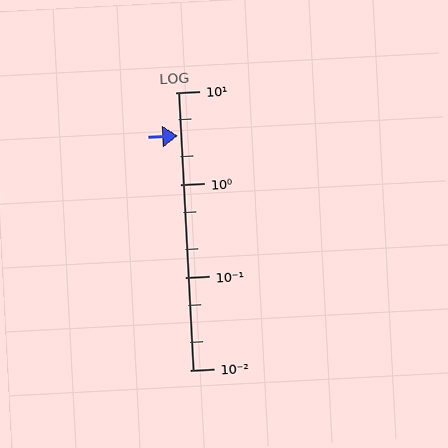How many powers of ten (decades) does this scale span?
The scale spans 3 decades, from 0.01 to 10.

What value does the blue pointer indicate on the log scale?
The pointer indicates approximately 3.4.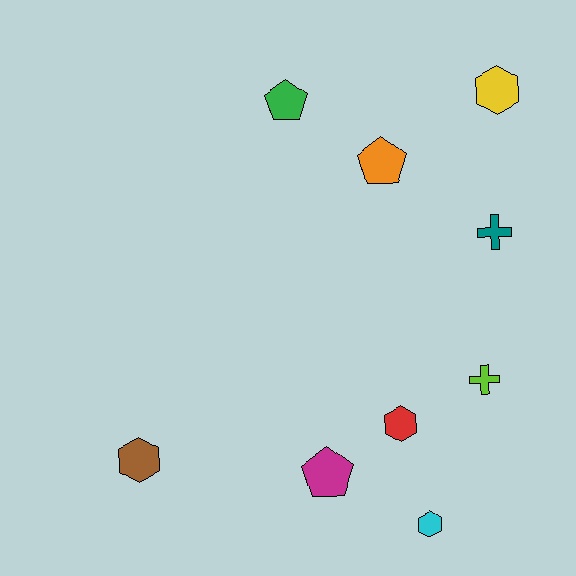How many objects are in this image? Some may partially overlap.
There are 9 objects.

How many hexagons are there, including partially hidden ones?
There are 4 hexagons.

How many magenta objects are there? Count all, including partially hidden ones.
There is 1 magenta object.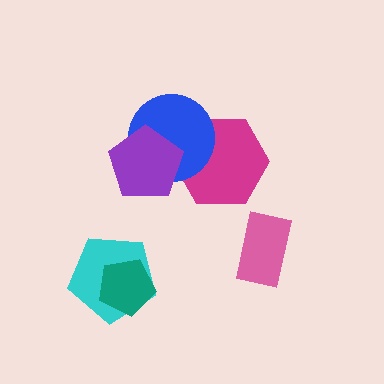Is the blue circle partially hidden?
Yes, it is partially covered by another shape.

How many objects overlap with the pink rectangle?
0 objects overlap with the pink rectangle.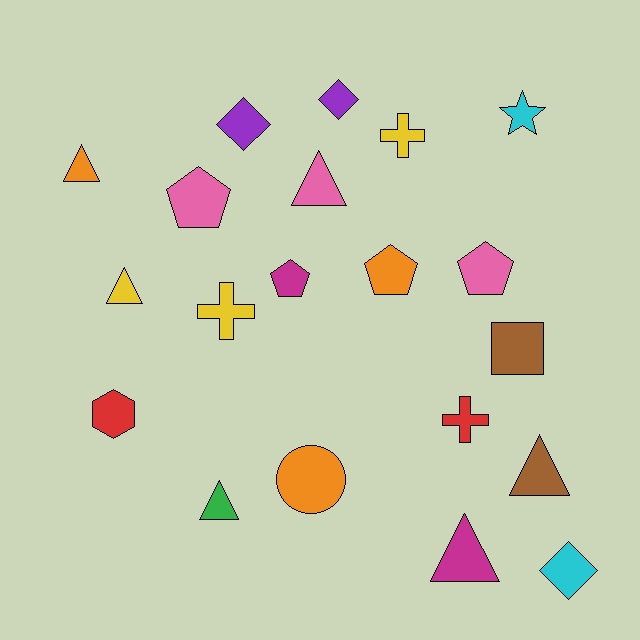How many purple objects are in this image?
There are 2 purple objects.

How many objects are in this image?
There are 20 objects.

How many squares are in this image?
There is 1 square.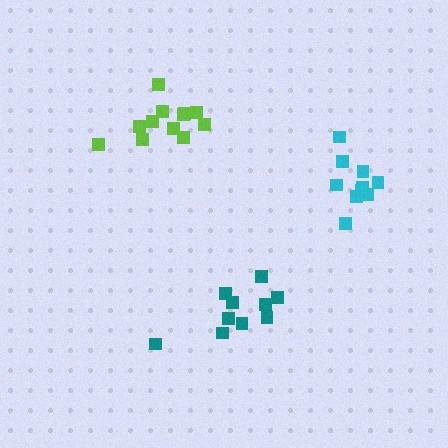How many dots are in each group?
Group 1: 10 dots, Group 2: 10 dots, Group 3: 12 dots (32 total).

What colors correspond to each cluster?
The clusters are colored: teal, cyan, lime.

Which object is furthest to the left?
The lime cluster is leftmost.